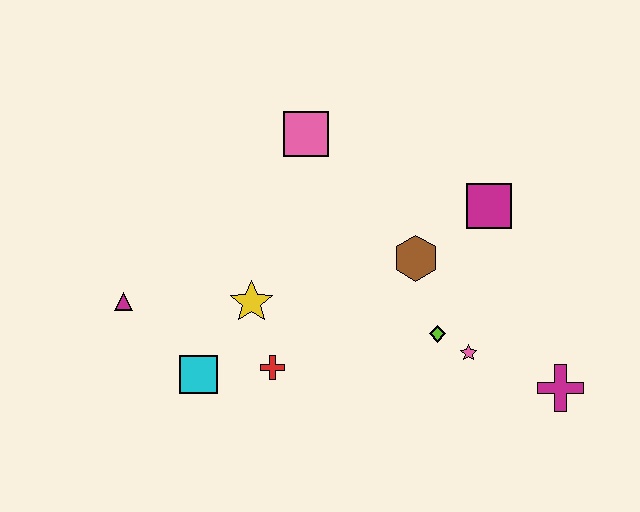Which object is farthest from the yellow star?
The magenta cross is farthest from the yellow star.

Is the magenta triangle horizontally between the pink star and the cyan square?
No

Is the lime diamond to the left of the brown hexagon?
No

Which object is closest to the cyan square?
The red cross is closest to the cyan square.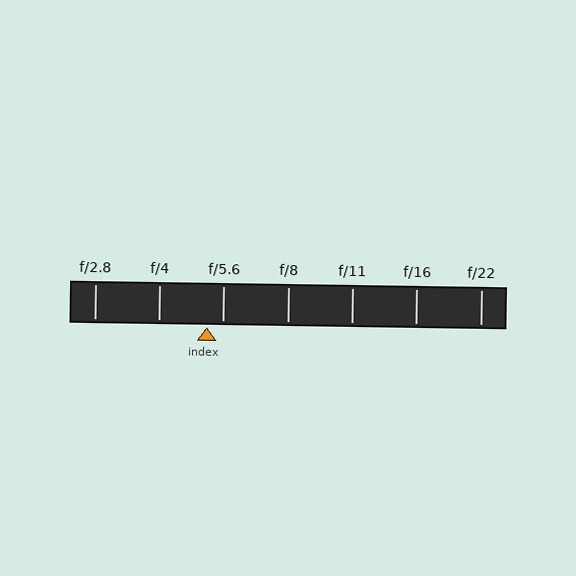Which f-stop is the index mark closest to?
The index mark is closest to f/5.6.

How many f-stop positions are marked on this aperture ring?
There are 7 f-stop positions marked.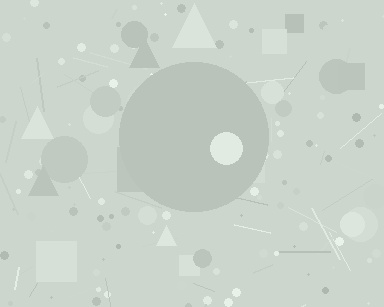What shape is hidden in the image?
A circle is hidden in the image.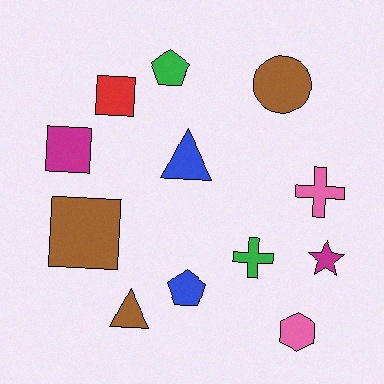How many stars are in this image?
There is 1 star.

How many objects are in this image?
There are 12 objects.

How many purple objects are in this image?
There are no purple objects.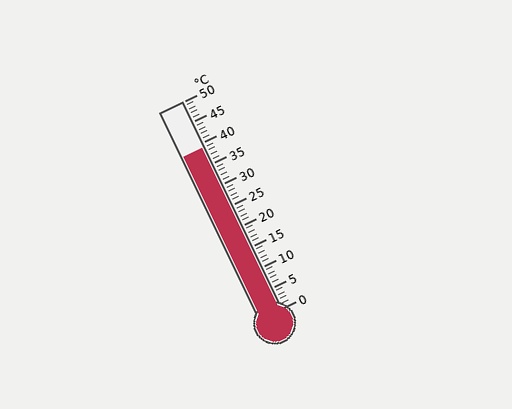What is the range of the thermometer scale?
The thermometer scale ranges from 0°C to 50°C.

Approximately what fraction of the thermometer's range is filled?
The thermometer is filled to approximately 80% of its range.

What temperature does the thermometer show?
The thermometer shows approximately 39°C.